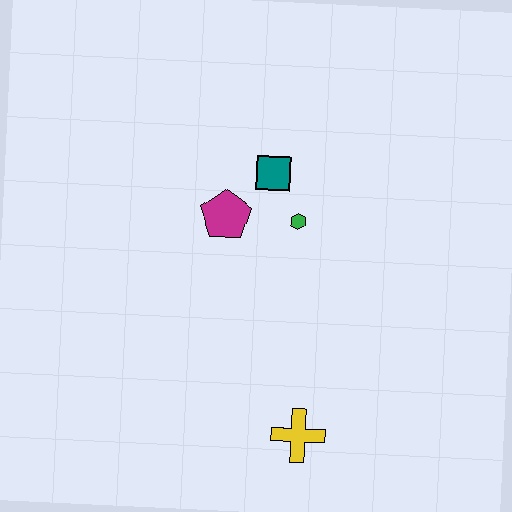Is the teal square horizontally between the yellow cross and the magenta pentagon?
Yes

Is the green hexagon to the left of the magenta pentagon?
No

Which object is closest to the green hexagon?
The teal square is closest to the green hexagon.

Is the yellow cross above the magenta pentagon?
No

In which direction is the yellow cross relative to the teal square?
The yellow cross is below the teal square.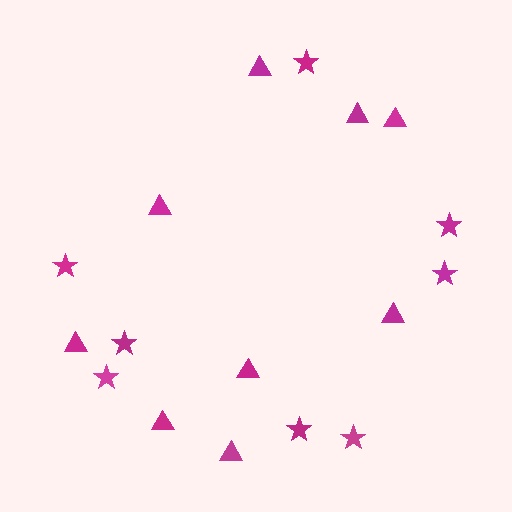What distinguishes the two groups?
There are 2 groups: one group of triangles (9) and one group of stars (8).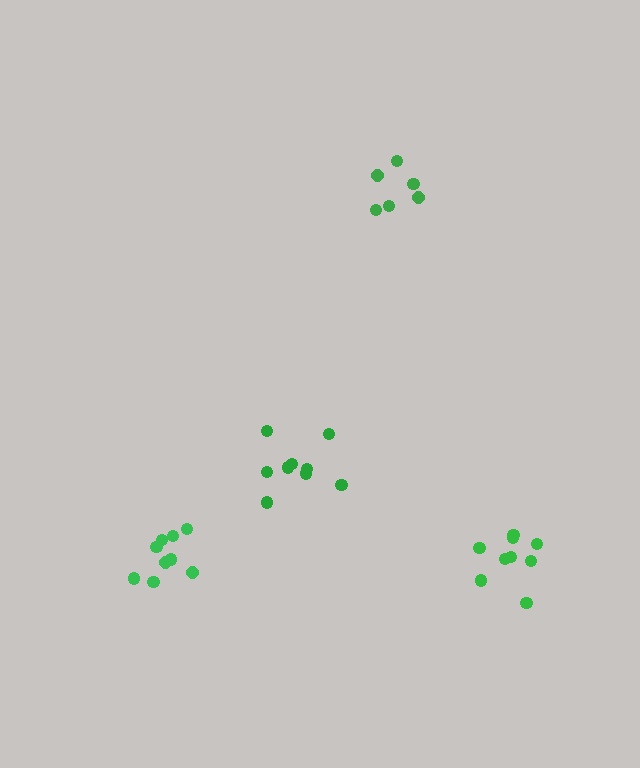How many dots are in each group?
Group 1: 9 dots, Group 2: 9 dots, Group 3: 9 dots, Group 4: 6 dots (33 total).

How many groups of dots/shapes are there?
There are 4 groups.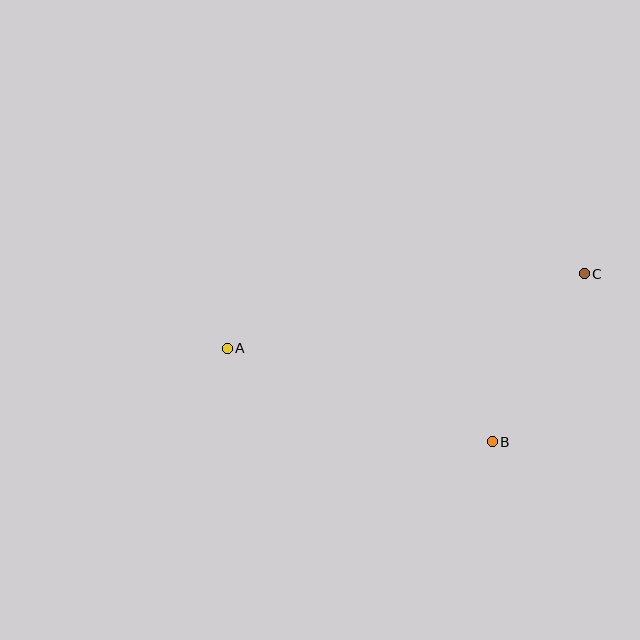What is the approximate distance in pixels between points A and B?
The distance between A and B is approximately 281 pixels.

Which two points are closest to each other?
Points B and C are closest to each other.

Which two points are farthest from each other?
Points A and C are farthest from each other.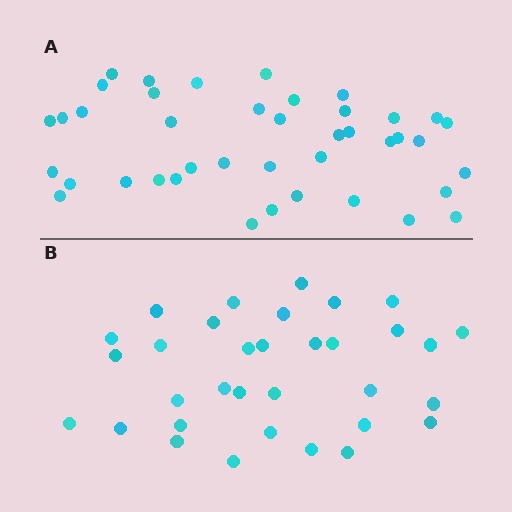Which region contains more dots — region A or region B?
Region A (the top region) has more dots.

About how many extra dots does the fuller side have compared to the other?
Region A has roughly 8 or so more dots than region B.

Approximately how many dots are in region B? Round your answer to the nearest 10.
About 30 dots. (The exact count is 33, which rounds to 30.)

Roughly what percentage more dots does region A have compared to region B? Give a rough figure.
About 25% more.